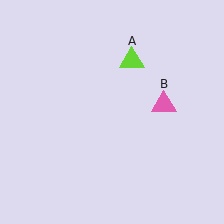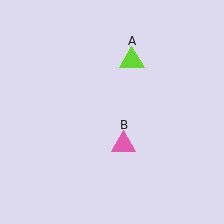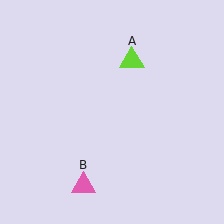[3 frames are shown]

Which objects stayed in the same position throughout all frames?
Lime triangle (object A) remained stationary.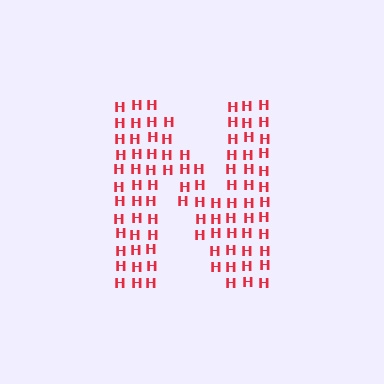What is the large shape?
The large shape is the letter N.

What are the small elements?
The small elements are letter H's.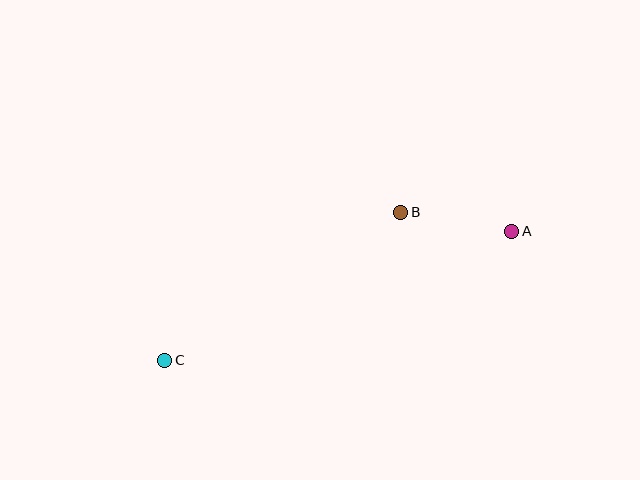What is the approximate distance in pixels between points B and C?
The distance between B and C is approximately 278 pixels.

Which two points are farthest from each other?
Points A and C are farthest from each other.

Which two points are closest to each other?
Points A and B are closest to each other.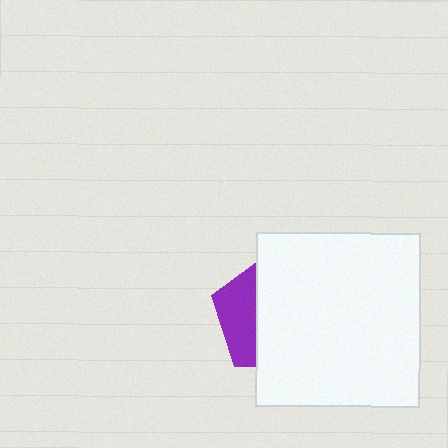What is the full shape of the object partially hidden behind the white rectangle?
The partially hidden object is a purple pentagon.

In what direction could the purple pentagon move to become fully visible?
The purple pentagon could move left. That would shift it out from behind the white rectangle entirely.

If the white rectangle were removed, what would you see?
You would see the complete purple pentagon.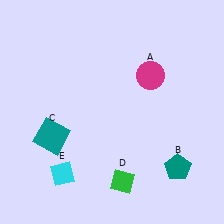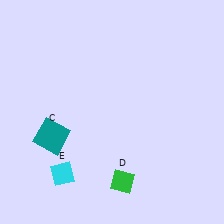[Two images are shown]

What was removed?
The teal pentagon (B), the magenta circle (A) were removed in Image 2.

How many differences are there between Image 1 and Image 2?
There are 2 differences between the two images.